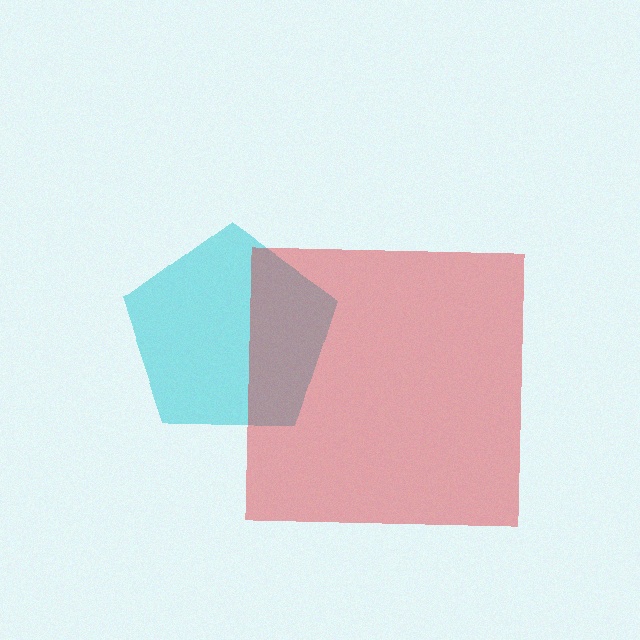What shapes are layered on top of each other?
The layered shapes are: a cyan pentagon, a red square.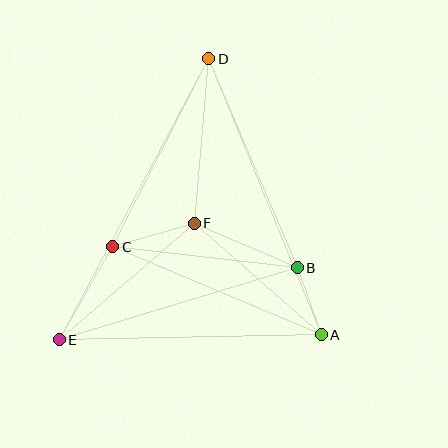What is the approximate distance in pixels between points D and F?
The distance between D and F is approximately 165 pixels.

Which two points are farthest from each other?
Points D and E are farthest from each other.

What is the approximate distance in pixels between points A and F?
The distance between A and F is approximately 169 pixels.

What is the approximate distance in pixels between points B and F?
The distance between B and F is approximately 112 pixels.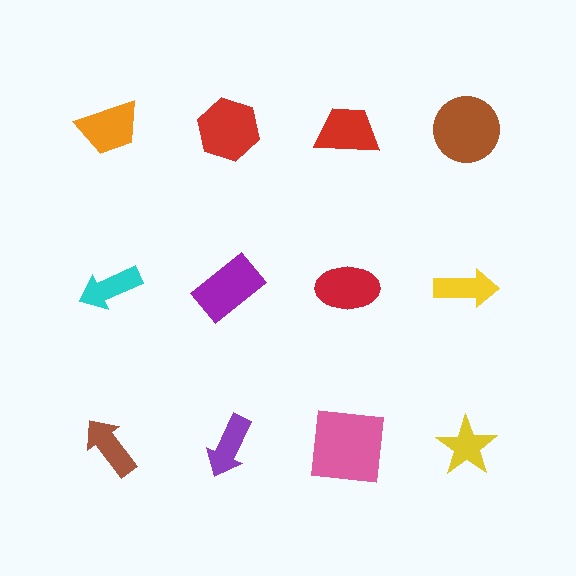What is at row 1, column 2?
A red hexagon.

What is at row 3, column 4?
A yellow star.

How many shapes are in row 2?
4 shapes.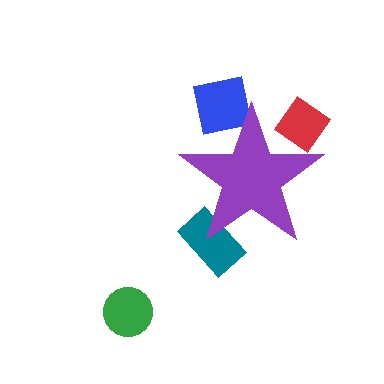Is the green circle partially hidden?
No, the green circle is fully visible.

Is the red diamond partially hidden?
Yes, the red diamond is partially hidden behind the purple star.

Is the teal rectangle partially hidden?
Yes, the teal rectangle is partially hidden behind the purple star.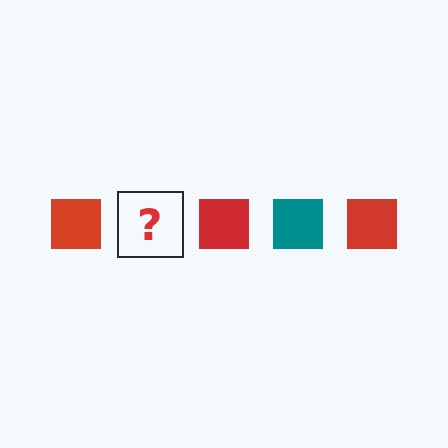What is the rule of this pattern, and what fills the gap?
The rule is that the pattern cycles through red, teal squares. The gap should be filled with a teal square.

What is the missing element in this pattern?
The missing element is a teal square.